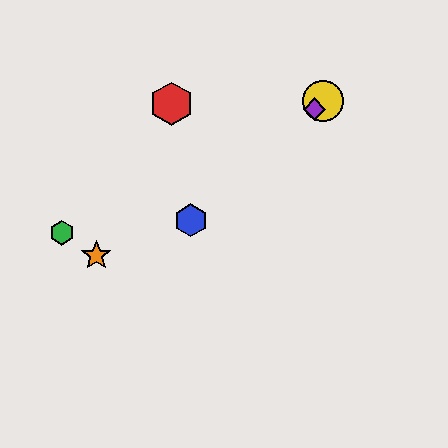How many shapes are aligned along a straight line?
3 shapes (the blue hexagon, the yellow circle, the purple diamond) are aligned along a straight line.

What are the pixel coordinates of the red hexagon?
The red hexagon is at (171, 104).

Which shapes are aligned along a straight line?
The blue hexagon, the yellow circle, the purple diamond are aligned along a straight line.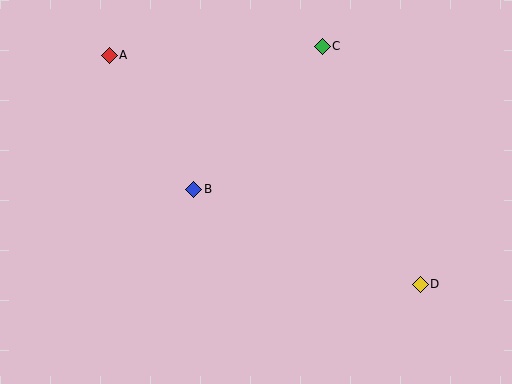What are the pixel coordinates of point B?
Point B is at (194, 189).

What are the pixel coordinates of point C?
Point C is at (322, 46).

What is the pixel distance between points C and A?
The distance between C and A is 213 pixels.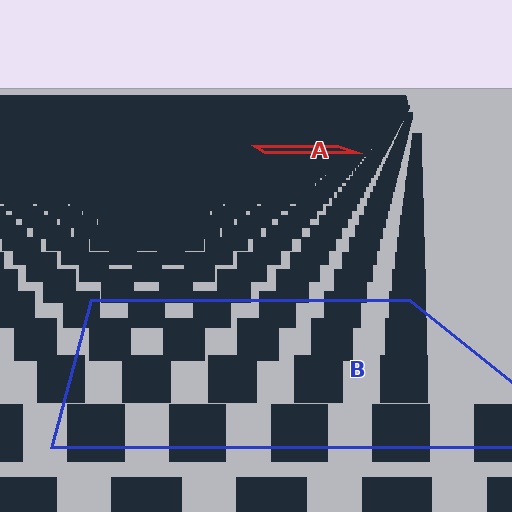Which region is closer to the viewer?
Region B is closer. The texture elements there are larger and more spread out.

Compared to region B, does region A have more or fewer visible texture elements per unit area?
Region A has more texture elements per unit area — they are packed more densely because it is farther away.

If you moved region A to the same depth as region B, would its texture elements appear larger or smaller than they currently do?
They would appear larger. At a closer depth, the same texture elements are projected at a bigger on-screen size.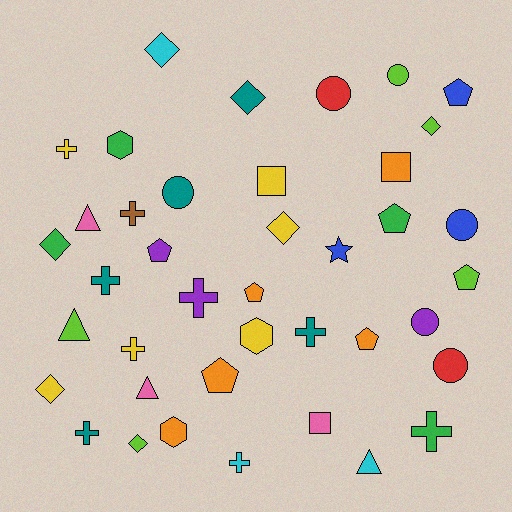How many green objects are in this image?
There are 4 green objects.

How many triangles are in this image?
There are 4 triangles.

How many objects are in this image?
There are 40 objects.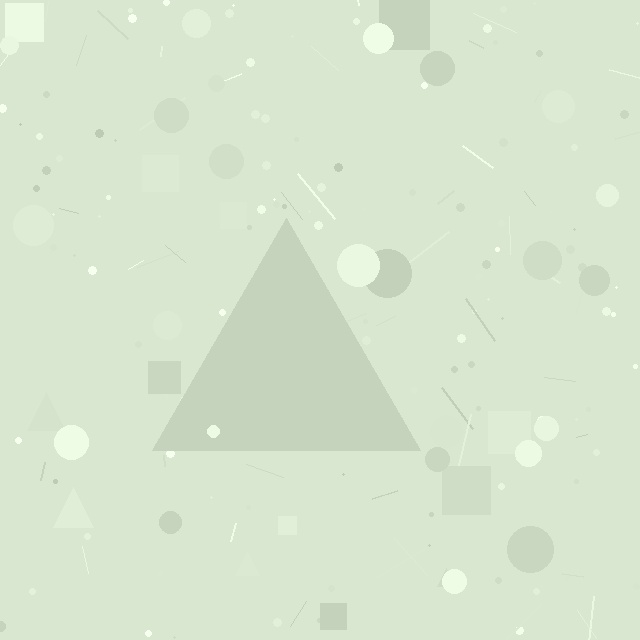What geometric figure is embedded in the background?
A triangle is embedded in the background.